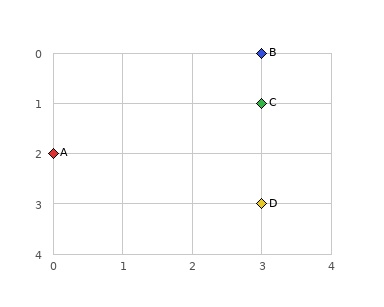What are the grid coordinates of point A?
Point A is at grid coordinates (0, 2).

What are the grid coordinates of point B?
Point B is at grid coordinates (3, 0).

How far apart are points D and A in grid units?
Points D and A are 3 columns and 1 row apart (about 3.2 grid units diagonally).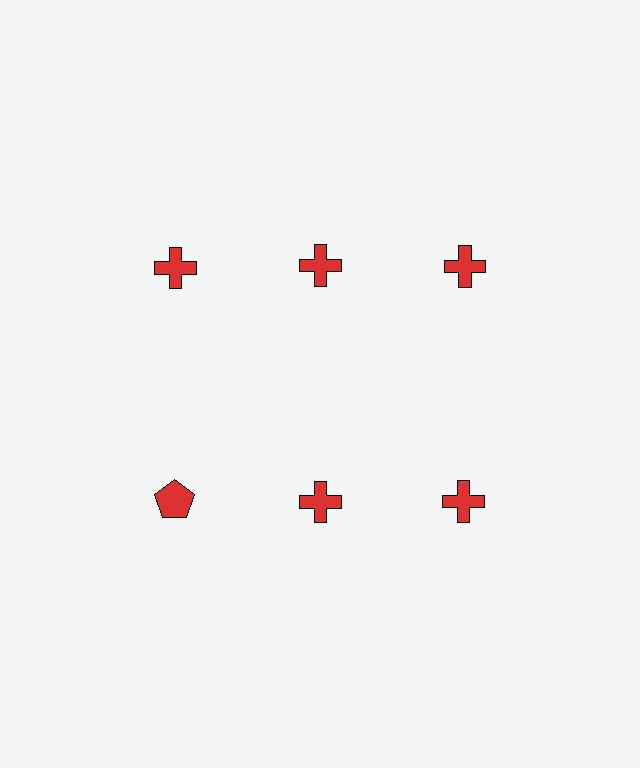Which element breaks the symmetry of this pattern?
The red pentagon in the second row, leftmost column breaks the symmetry. All other shapes are red crosses.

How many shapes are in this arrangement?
There are 6 shapes arranged in a grid pattern.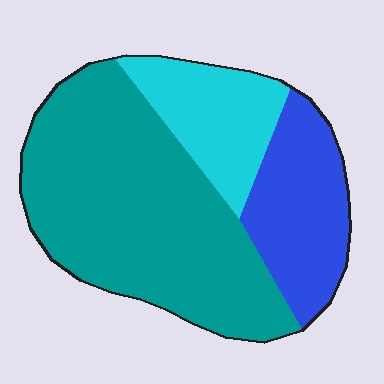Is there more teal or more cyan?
Teal.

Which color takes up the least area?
Cyan, at roughly 20%.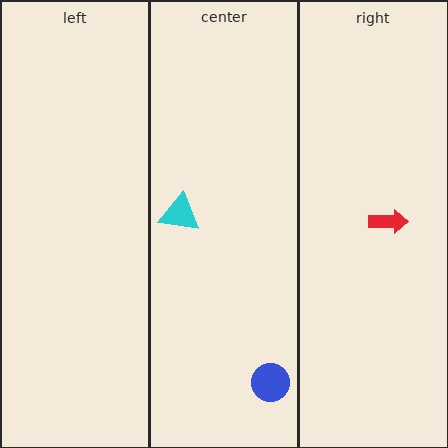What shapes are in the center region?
The cyan triangle, the blue circle.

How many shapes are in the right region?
1.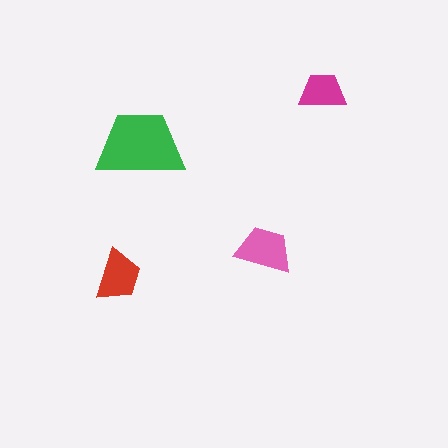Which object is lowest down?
The red trapezoid is bottommost.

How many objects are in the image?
There are 4 objects in the image.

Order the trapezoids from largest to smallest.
the green one, the pink one, the red one, the magenta one.